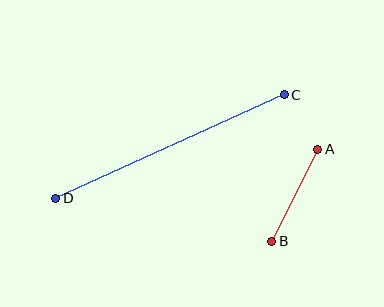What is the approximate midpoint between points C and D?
The midpoint is at approximately (170, 147) pixels.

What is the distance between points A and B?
The distance is approximately 103 pixels.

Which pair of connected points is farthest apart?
Points C and D are farthest apart.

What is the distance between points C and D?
The distance is approximately 251 pixels.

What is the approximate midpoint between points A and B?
The midpoint is at approximately (295, 195) pixels.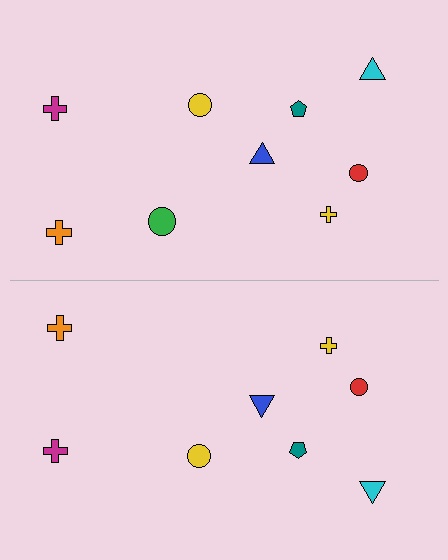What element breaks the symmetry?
A green circle is missing from the bottom side.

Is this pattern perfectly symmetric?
No, the pattern is not perfectly symmetric. A green circle is missing from the bottom side.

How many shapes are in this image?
There are 17 shapes in this image.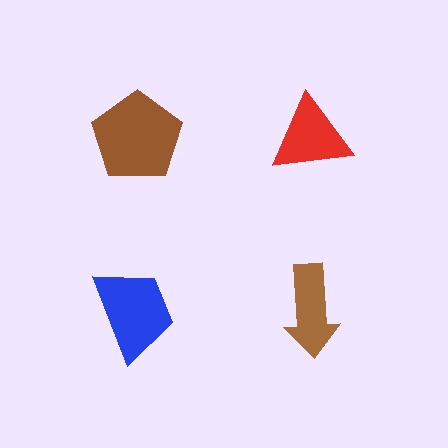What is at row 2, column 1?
A blue trapezoid.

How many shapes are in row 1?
2 shapes.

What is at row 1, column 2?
A red triangle.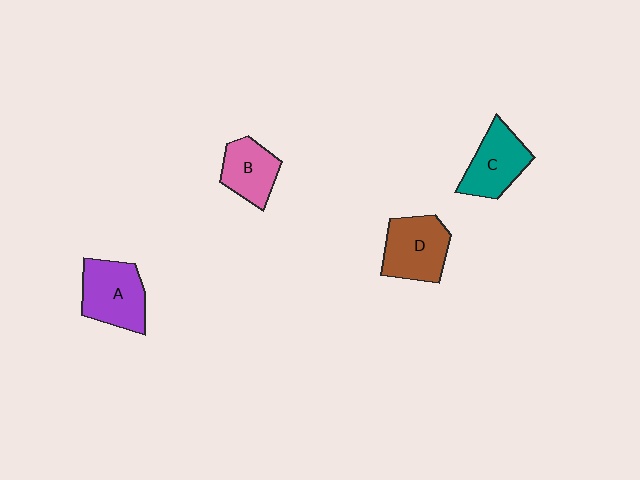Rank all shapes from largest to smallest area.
From largest to smallest: A (purple), D (brown), C (teal), B (pink).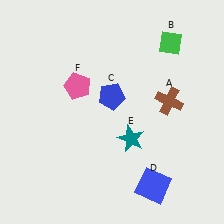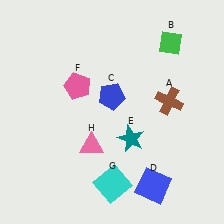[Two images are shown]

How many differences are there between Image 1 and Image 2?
There are 2 differences between the two images.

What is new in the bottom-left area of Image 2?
A pink triangle (H) was added in the bottom-left area of Image 2.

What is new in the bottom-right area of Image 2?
A cyan square (G) was added in the bottom-right area of Image 2.